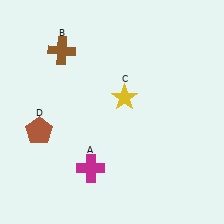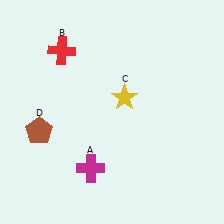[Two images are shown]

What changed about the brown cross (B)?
In Image 1, B is brown. In Image 2, it changed to red.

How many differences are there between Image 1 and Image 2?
There is 1 difference between the two images.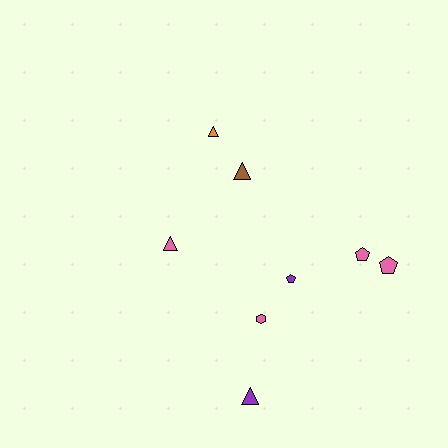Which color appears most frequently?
Pink, with 4 objects.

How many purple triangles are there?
There is 1 purple triangle.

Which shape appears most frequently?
Triangle, with 4 objects.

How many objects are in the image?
There are 8 objects.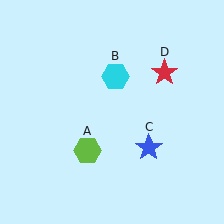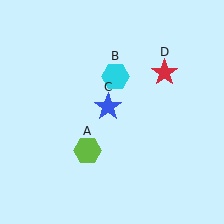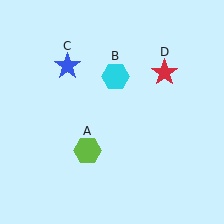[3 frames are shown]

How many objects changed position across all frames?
1 object changed position: blue star (object C).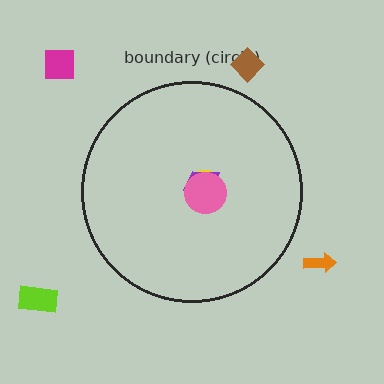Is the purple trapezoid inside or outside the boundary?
Inside.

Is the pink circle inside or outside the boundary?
Inside.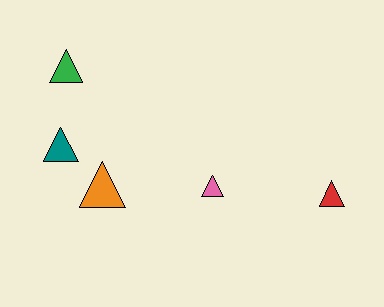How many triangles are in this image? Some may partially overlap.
There are 5 triangles.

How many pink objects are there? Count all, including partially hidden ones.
There is 1 pink object.